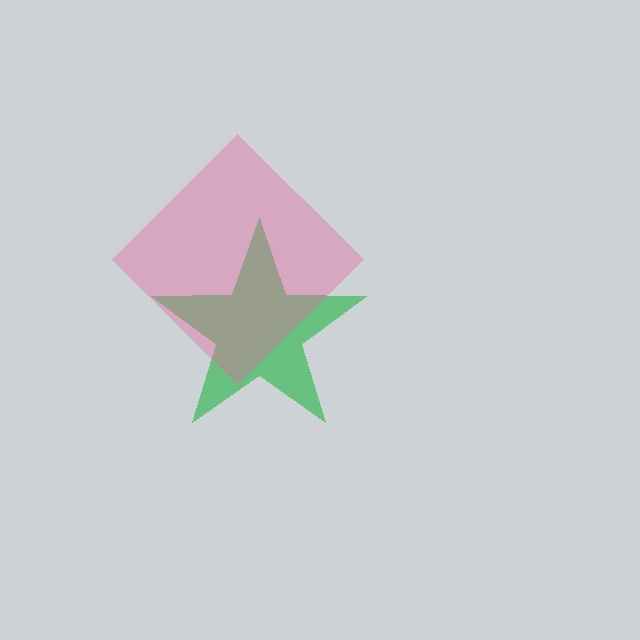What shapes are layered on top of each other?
The layered shapes are: a green star, a pink diamond.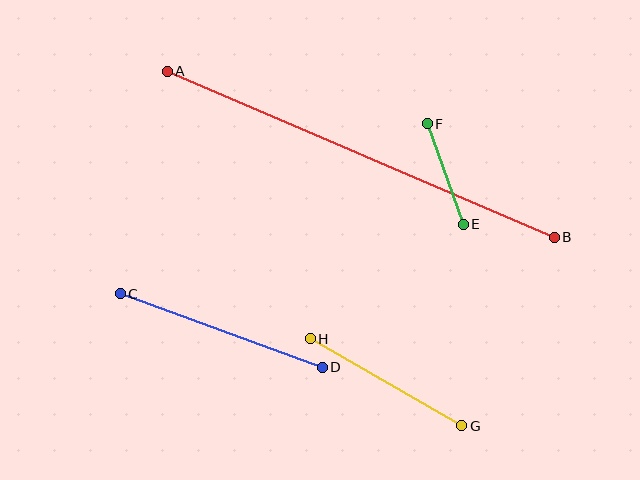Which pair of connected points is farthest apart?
Points A and B are farthest apart.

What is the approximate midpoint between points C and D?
The midpoint is at approximately (221, 331) pixels.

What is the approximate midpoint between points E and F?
The midpoint is at approximately (445, 174) pixels.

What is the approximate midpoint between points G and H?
The midpoint is at approximately (386, 382) pixels.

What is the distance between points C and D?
The distance is approximately 215 pixels.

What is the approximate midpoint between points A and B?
The midpoint is at approximately (361, 154) pixels.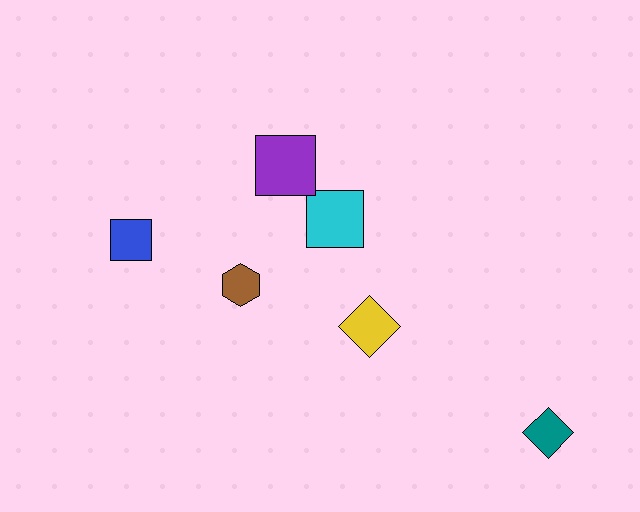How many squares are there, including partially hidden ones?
There are 3 squares.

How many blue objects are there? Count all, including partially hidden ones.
There is 1 blue object.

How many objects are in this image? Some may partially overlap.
There are 6 objects.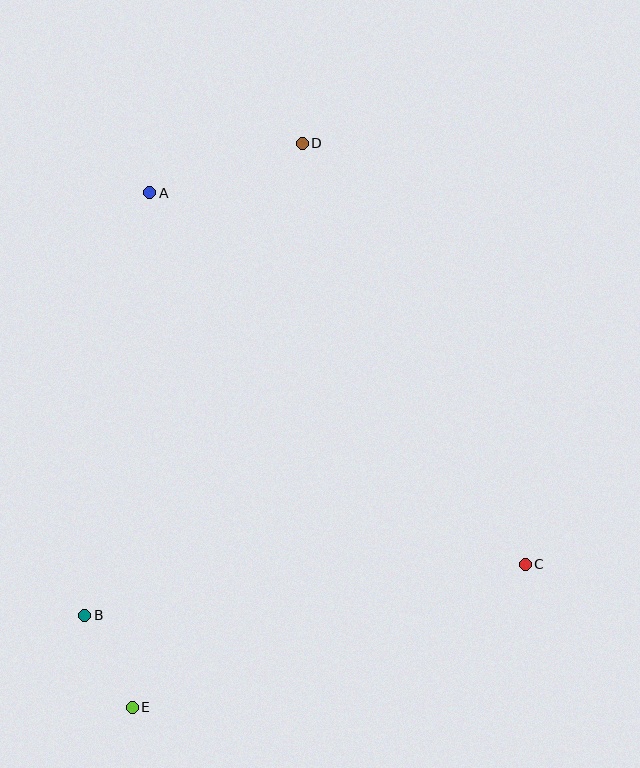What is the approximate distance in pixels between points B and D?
The distance between B and D is approximately 520 pixels.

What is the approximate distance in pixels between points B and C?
The distance between B and C is approximately 444 pixels.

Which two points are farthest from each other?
Points D and E are farthest from each other.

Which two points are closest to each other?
Points B and E are closest to each other.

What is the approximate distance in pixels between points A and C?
The distance between A and C is approximately 528 pixels.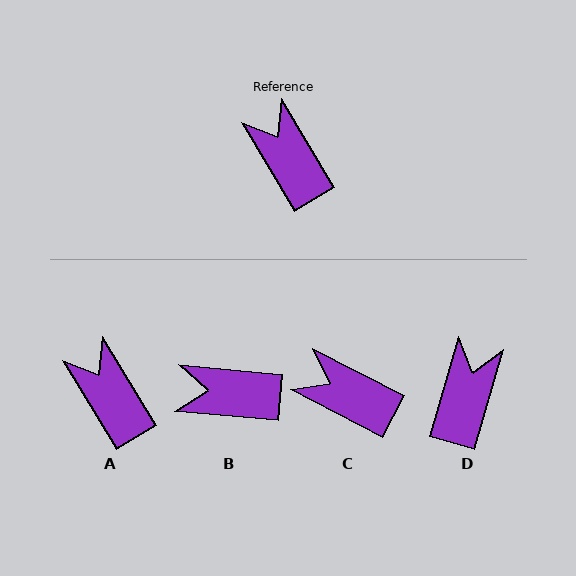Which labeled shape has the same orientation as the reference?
A.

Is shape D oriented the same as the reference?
No, it is off by about 47 degrees.